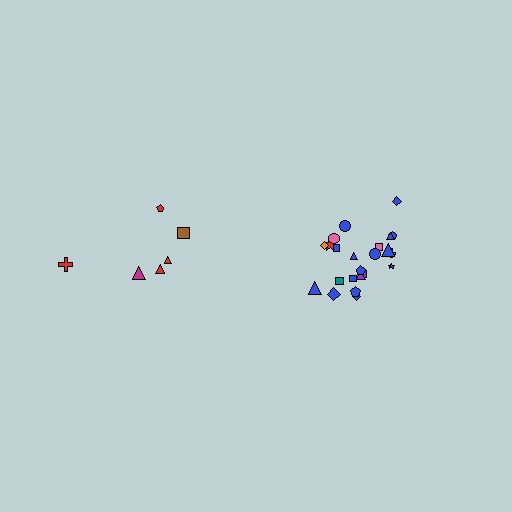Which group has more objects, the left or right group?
The right group.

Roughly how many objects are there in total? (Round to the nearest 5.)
Roughly 30 objects in total.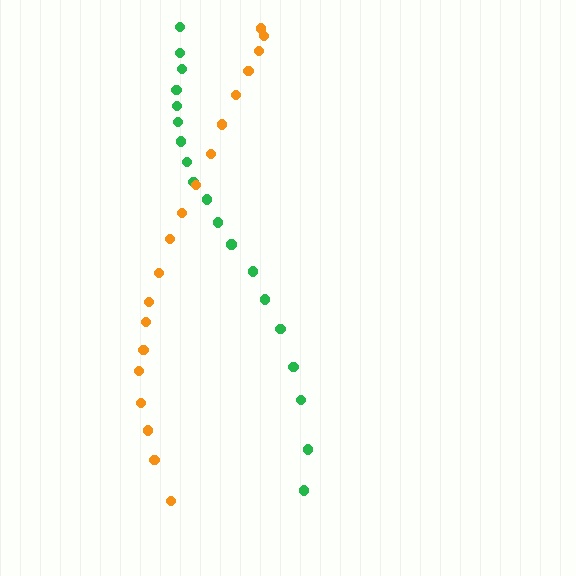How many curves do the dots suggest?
There are 2 distinct paths.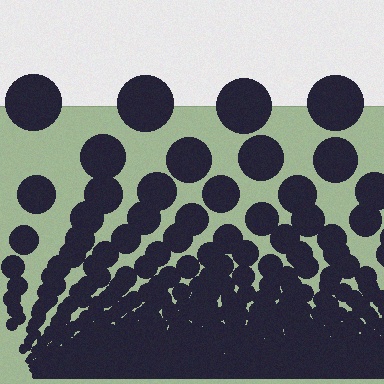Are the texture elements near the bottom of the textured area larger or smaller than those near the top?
Smaller. The gradient is inverted — elements near the bottom are smaller and denser.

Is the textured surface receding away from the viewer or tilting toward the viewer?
The surface appears to tilt toward the viewer. Texture elements get larger and sparser toward the top.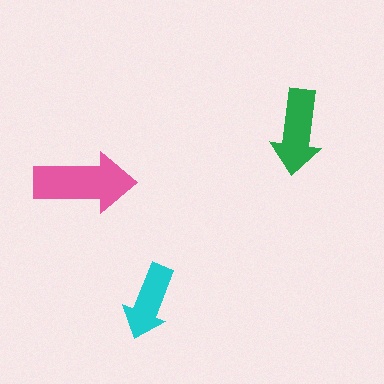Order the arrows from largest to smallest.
the pink one, the green one, the cyan one.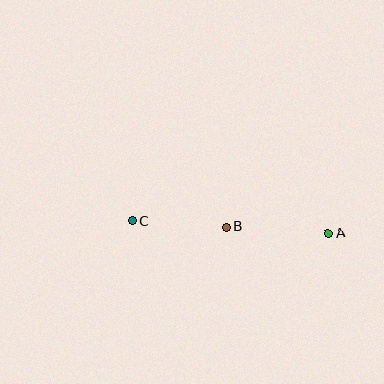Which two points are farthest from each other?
Points A and C are farthest from each other.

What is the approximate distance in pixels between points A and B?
The distance between A and B is approximately 102 pixels.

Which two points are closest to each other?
Points B and C are closest to each other.